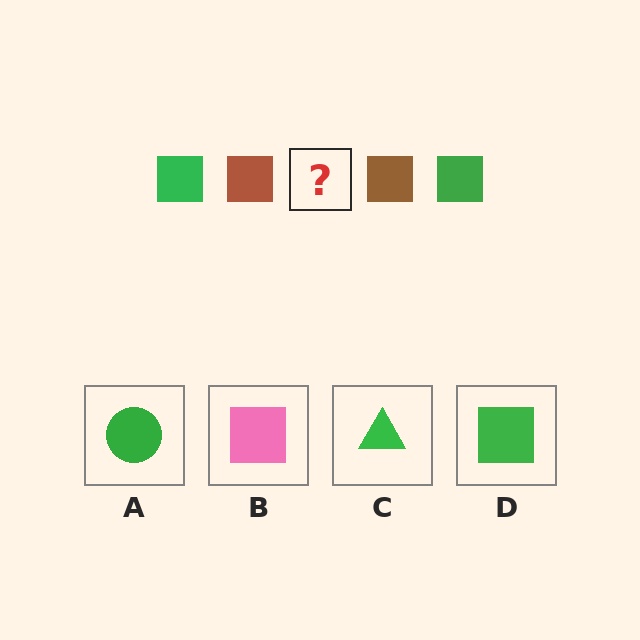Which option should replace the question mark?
Option D.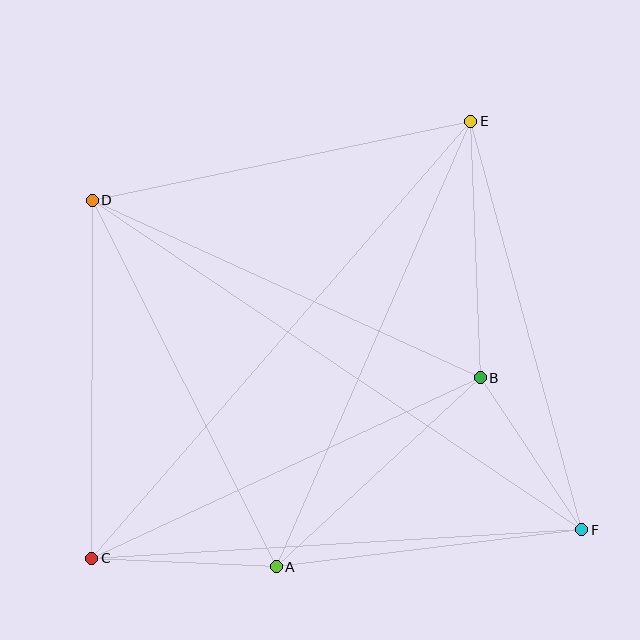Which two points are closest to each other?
Points B and F are closest to each other.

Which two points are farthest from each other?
Points D and F are farthest from each other.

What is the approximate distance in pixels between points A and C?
The distance between A and C is approximately 184 pixels.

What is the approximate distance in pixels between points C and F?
The distance between C and F is approximately 491 pixels.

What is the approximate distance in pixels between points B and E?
The distance between B and E is approximately 257 pixels.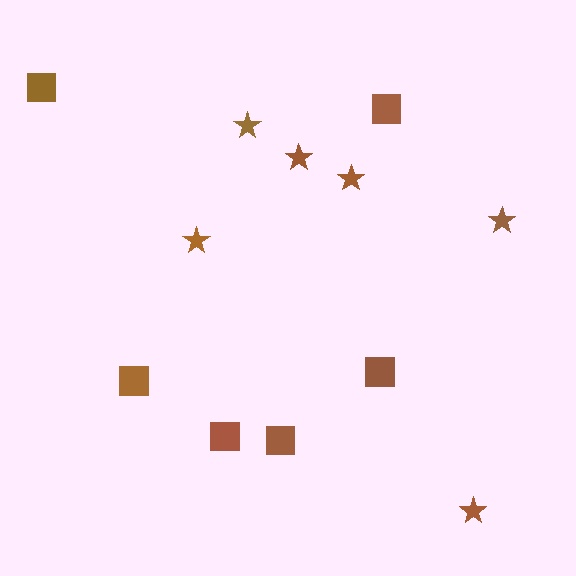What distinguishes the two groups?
There are 2 groups: one group of squares (6) and one group of stars (6).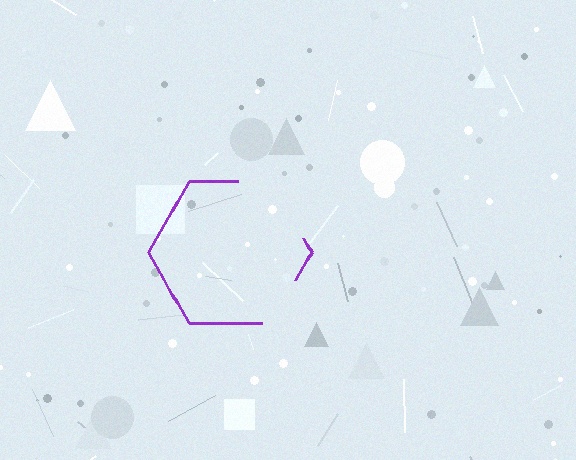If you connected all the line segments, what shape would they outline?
They would outline a hexagon.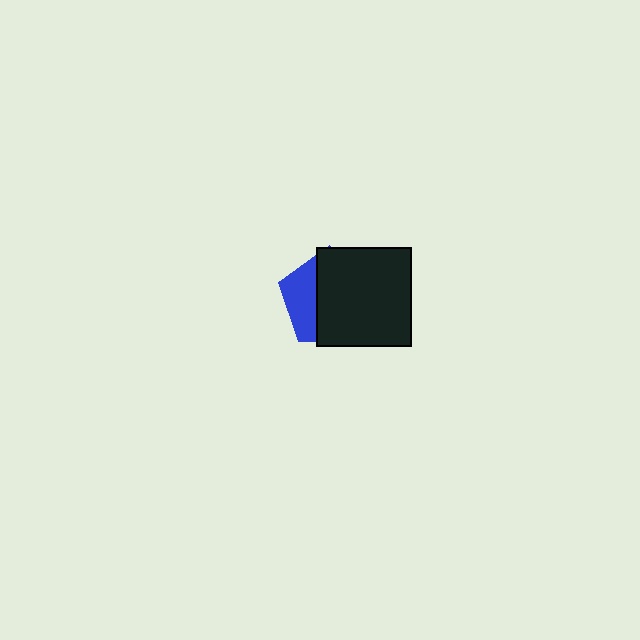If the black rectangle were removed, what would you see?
You would see the complete blue pentagon.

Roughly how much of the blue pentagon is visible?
A small part of it is visible (roughly 31%).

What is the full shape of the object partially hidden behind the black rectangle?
The partially hidden object is a blue pentagon.